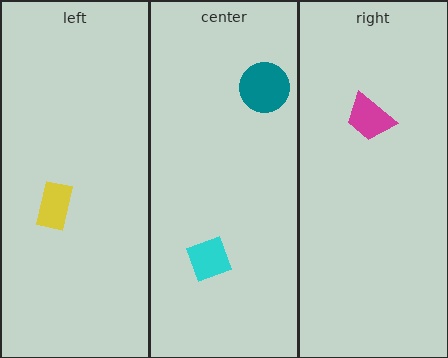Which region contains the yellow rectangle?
The left region.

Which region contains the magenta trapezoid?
The right region.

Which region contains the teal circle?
The center region.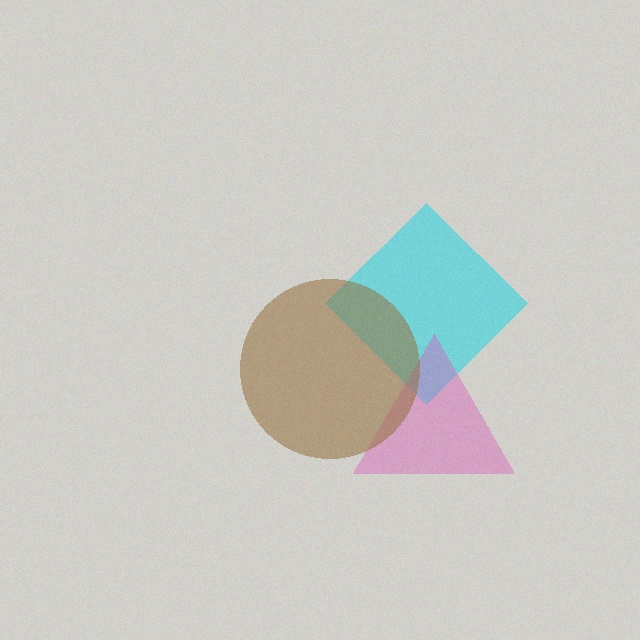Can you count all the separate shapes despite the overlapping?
Yes, there are 3 separate shapes.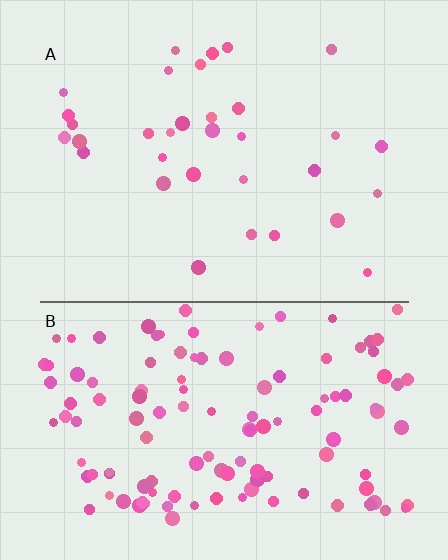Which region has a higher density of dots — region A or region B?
B (the bottom).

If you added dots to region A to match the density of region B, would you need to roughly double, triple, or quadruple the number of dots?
Approximately quadruple.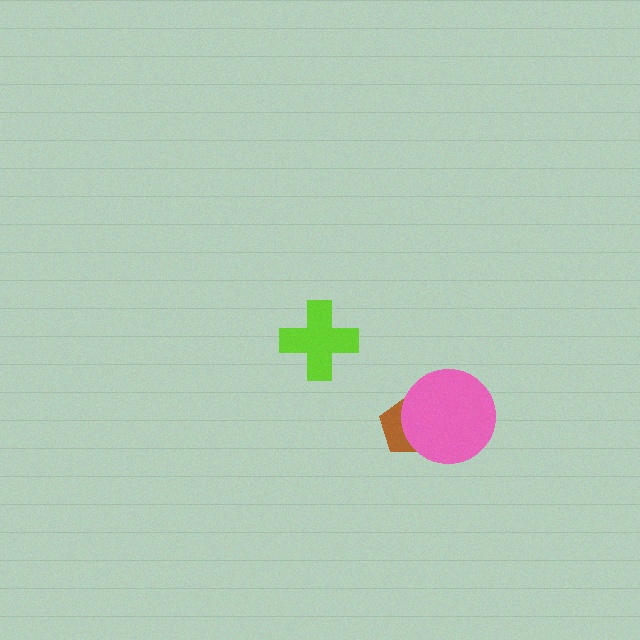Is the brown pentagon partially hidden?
Yes, it is partially covered by another shape.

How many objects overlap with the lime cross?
0 objects overlap with the lime cross.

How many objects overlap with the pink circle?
1 object overlaps with the pink circle.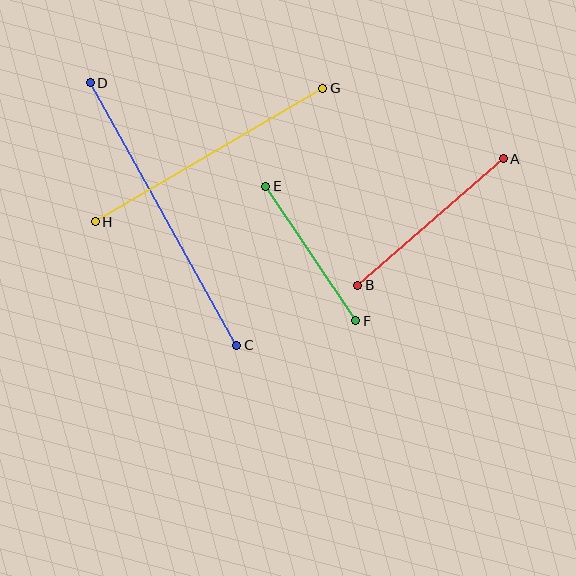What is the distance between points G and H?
The distance is approximately 264 pixels.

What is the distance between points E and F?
The distance is approximately 162 pixels.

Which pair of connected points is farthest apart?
Points C and D are farthest apart.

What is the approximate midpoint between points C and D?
The midpoint is at approximately (164, 214) pixels.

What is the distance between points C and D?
The distance is approximately 301 pixels.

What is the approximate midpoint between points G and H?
The midpoint is at approximately (209, 155) pixels.